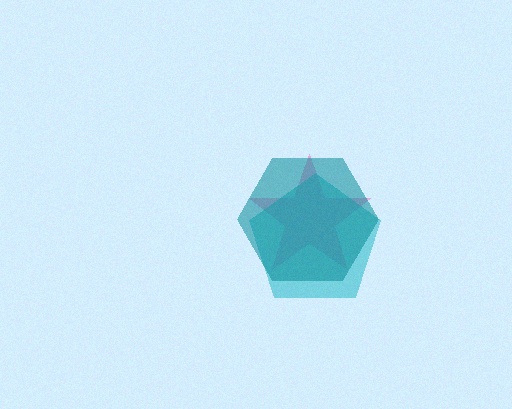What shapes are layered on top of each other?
The layered shapes are: a pink star, a cyan pentagon, a teal hexagon.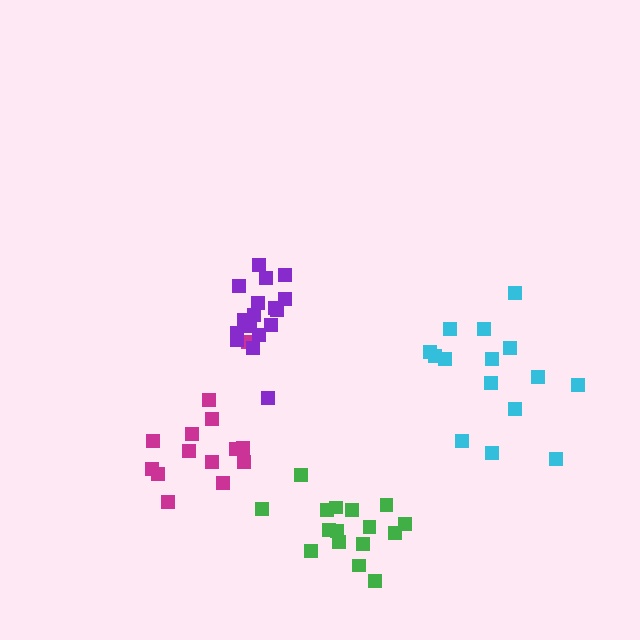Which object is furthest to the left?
The magenta cluster is leftmost.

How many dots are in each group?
Group 1: 15 dots, Group 2: 14 dots, Group 3: 16 dots, Group 4: 17 dots (62 total).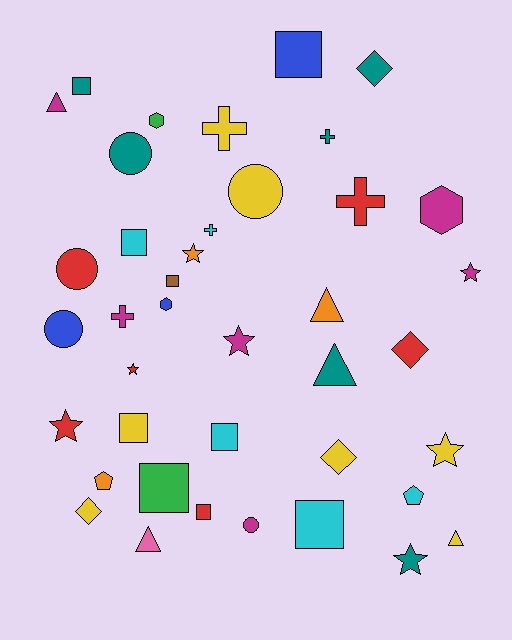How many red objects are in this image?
There are 6 red objects.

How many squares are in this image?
There are 9 squares.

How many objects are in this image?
There are 40 objects.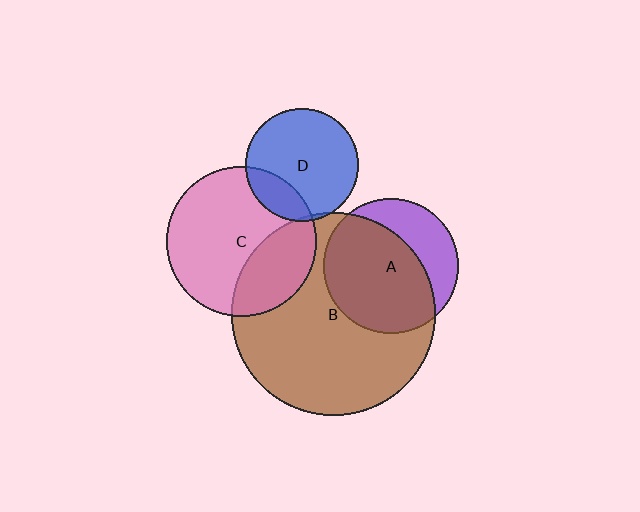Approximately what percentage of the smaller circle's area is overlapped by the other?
Approximately 5%.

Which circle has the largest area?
Circle B (brown).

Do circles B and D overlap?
Yes.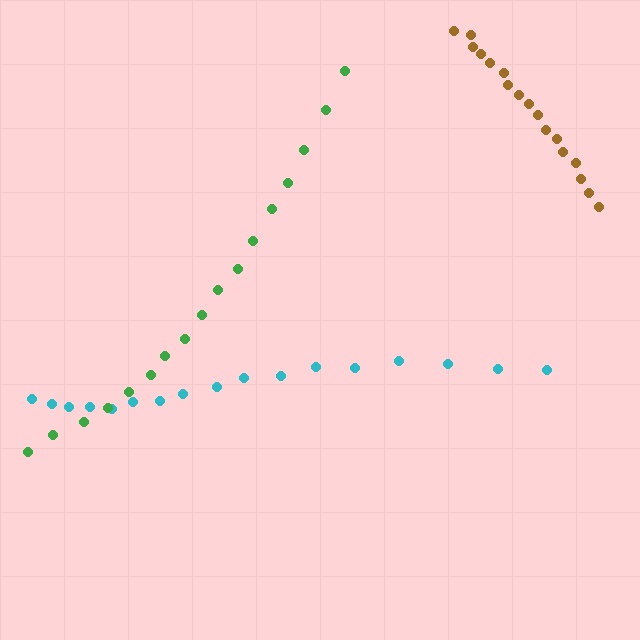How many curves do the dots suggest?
There are 3 distinct paths.